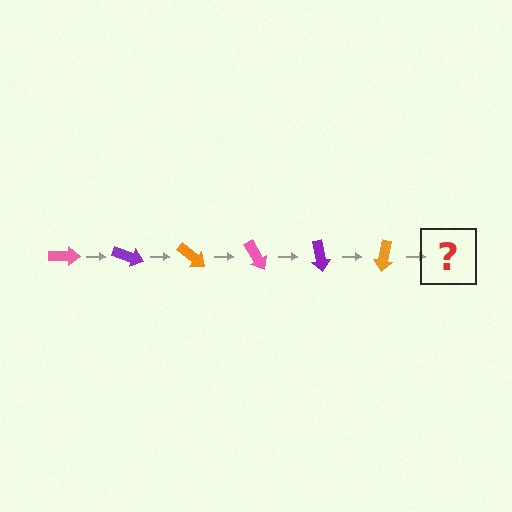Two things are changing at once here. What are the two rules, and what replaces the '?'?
The two rules are that it rotates 20 degrees each step and the color cycles through pink, purple, and orange. The '?' should be a pink arrow, rotated 120 degrees from the start.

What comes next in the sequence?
The next element should be a pink arrow, rotated 120 degrees from the start.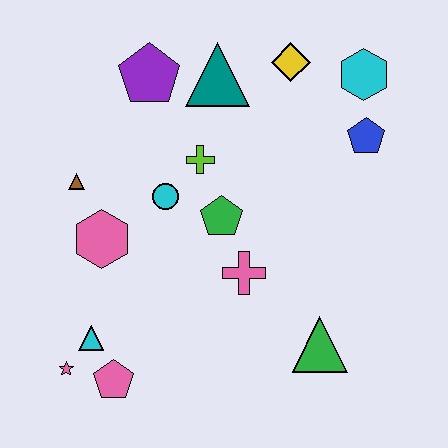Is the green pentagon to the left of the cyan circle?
No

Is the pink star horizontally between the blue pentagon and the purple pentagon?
No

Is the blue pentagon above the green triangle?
Yes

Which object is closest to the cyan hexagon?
The blue pentagon is closest to the cyan hexagon.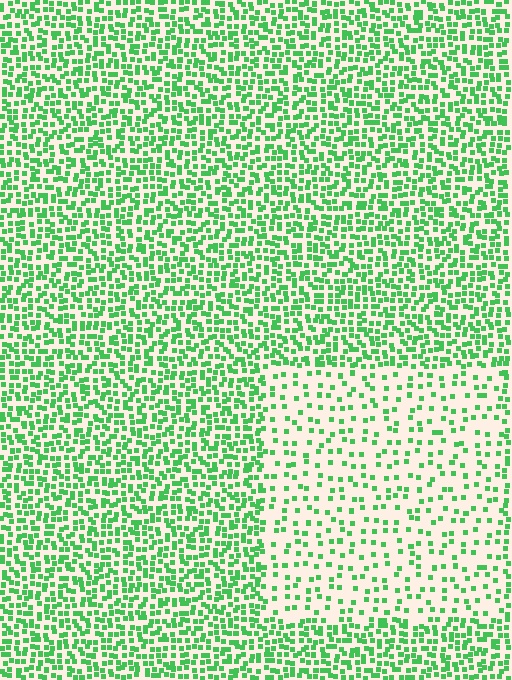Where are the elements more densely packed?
The elements are more densely packed outside the rectangle boundary.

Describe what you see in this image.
The image contains small green elements arranged at two different densities. A rectangle-shaped region is visible where the elements are less densely packed than the surrounding area.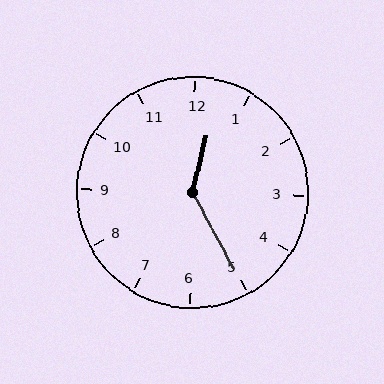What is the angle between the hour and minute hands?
Approximately 138 degrees.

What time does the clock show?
12:25.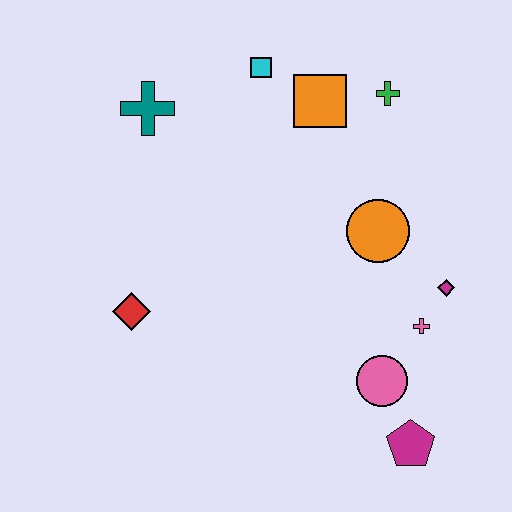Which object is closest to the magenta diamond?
The pink cross is closest to the magenta diamond.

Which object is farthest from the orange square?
The magenta pentagon is farthest from the orange square.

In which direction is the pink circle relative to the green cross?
The pink circle is below the green cross.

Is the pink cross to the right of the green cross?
Yes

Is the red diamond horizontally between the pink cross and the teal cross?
No